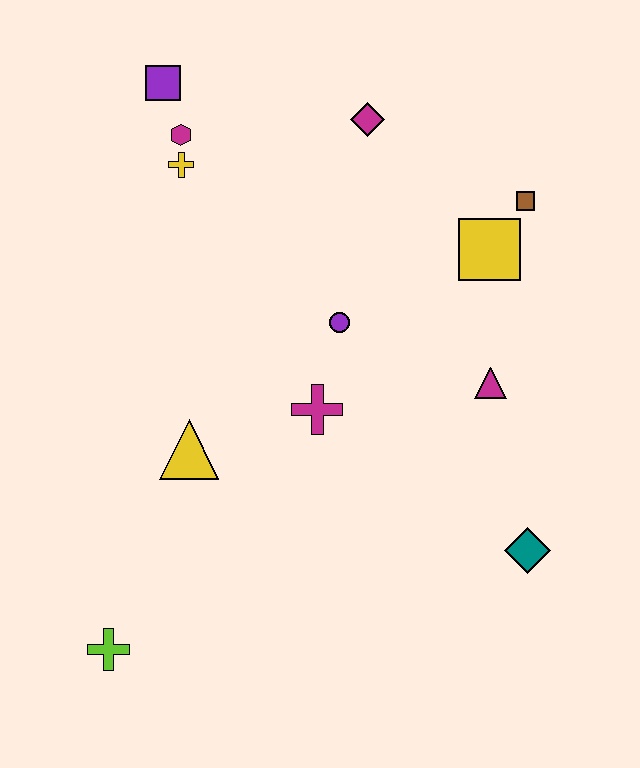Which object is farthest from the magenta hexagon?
The teal diamond is farthest from the magenta hexagon.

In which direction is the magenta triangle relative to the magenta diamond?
The magenta triangle is below the magenta diamond.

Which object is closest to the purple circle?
The magenta cross is closest to the purple circle.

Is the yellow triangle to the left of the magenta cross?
Yes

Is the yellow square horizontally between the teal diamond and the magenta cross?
Yes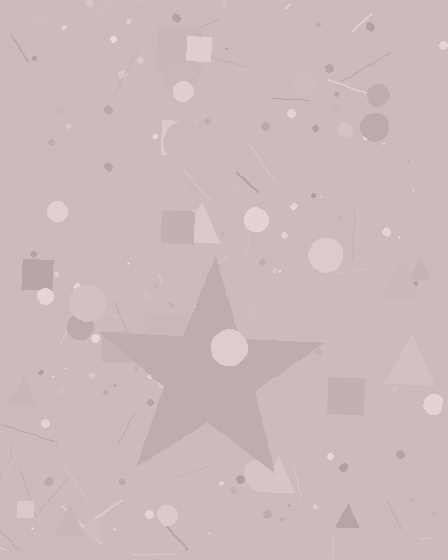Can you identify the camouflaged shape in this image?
The camouflaged shape is a star.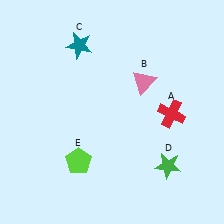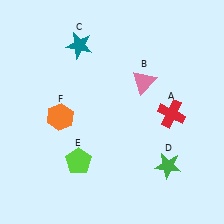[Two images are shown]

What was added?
An orange hexagon (F) was added in Image 2.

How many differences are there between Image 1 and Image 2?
There is 1 difference between the two images.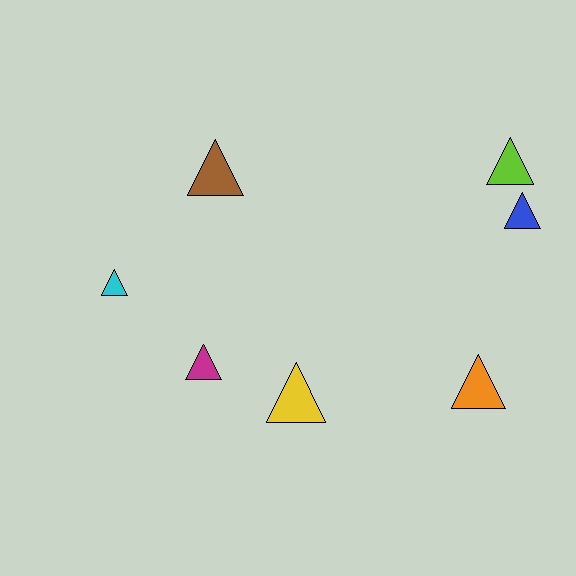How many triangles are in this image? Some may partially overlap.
There are 7 triangles.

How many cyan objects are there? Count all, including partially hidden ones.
There is 1 cyan object.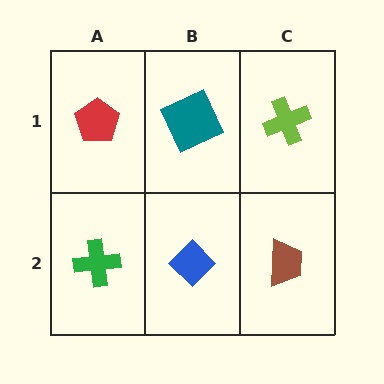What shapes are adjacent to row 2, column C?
A lime cross (row 1, column C), a blue diamond (row 2, column B).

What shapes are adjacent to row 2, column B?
A teal square (row 1, column B), a green cross (row 2, column A), a brown trapezoid (row 2, column C).